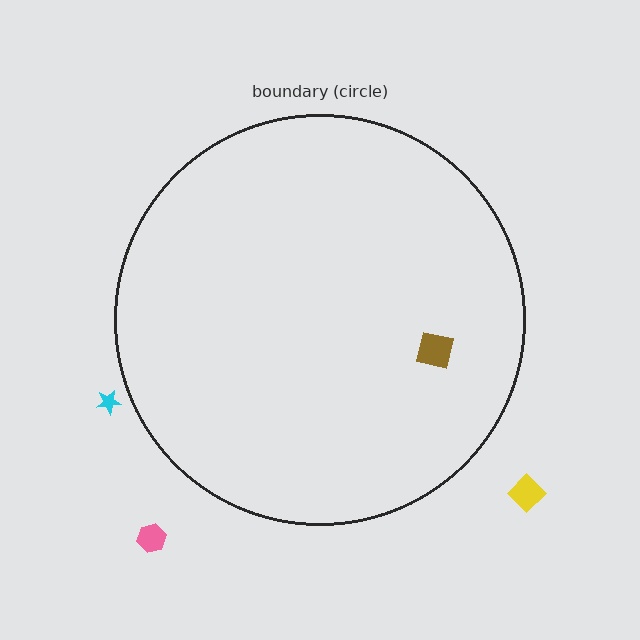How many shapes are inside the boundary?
1 inside, 3 outside.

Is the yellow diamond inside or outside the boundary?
Outside.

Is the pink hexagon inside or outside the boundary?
Outside.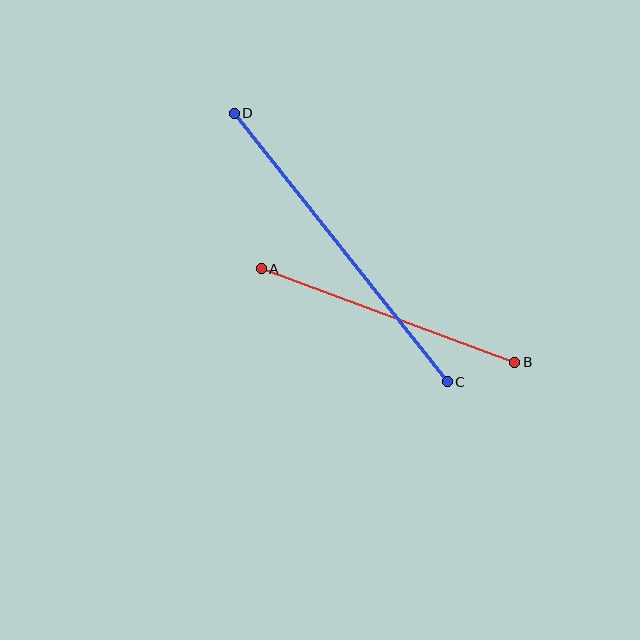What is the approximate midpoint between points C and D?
The midpoint is at approximately (341, 248) pixels.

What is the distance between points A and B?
The distance is approximately 271 pixels.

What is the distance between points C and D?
The distance is approximately 343 pixels.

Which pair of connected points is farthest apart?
Points C and D are farthest apart.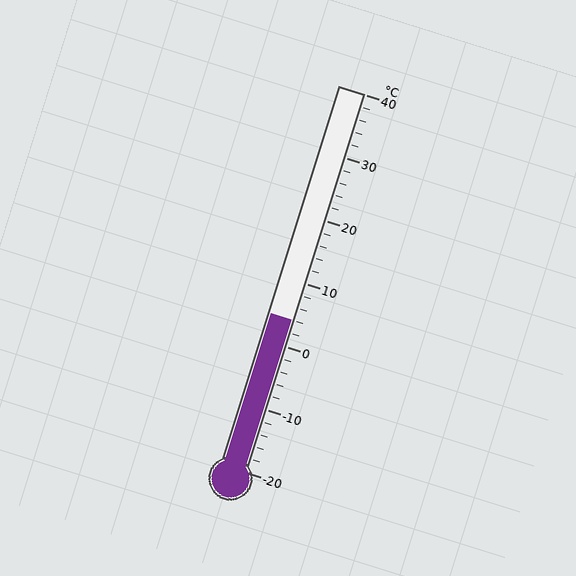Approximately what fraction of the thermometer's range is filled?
The thermometer is filled to approximately 40% of its range.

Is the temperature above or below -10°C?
The temperature is above -10°C.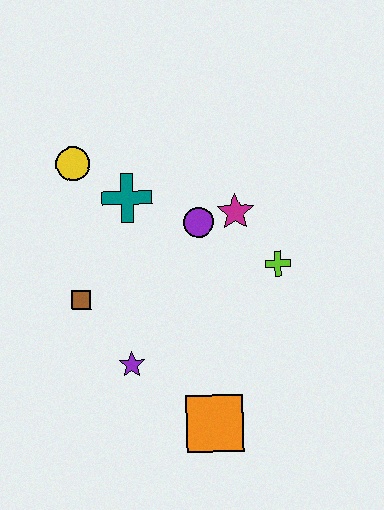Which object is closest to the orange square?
The purple star is closest to the orange square.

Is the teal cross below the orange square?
No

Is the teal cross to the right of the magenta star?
No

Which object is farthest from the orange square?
The yellow circle is farthest from the orange square.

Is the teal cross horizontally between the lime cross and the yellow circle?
Yes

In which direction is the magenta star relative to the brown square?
The magenta star is to the right of the brown square.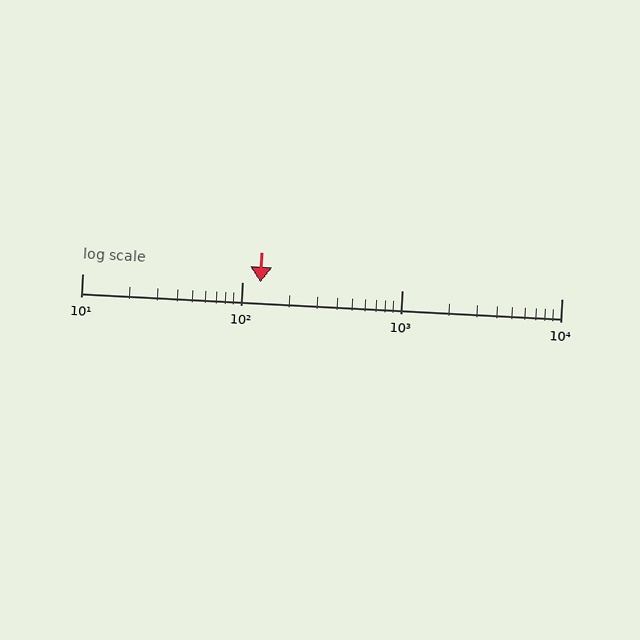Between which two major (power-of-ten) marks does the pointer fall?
The pointer is between 100 and 1000.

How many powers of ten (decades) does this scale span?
The scale spans 3 decades, from 10 to 10000.